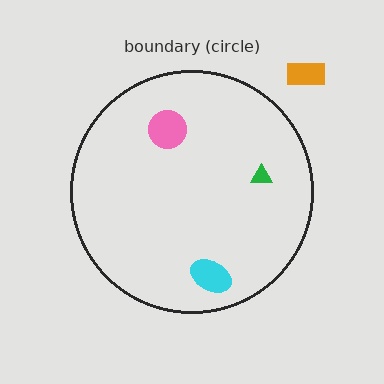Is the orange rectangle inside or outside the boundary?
Outside.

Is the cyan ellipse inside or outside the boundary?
Inside.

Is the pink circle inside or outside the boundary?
Inside.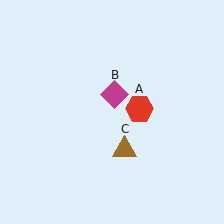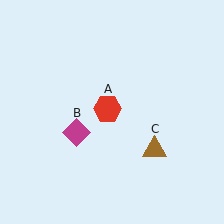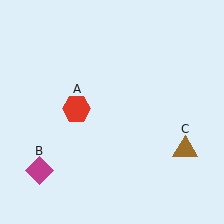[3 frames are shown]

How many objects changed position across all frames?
3 objects changed position: red hexagon (object A), magenta diamond (object B), brown triangle (object C).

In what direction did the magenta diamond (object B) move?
The magenta diamond (object B) moved down and to the left.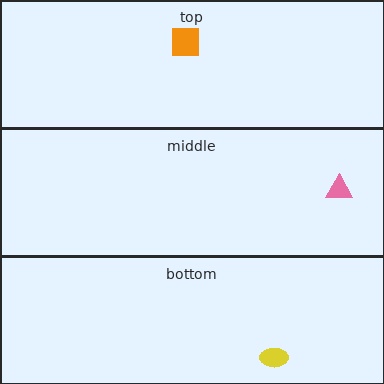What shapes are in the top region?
The orange square.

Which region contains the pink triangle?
The middle region.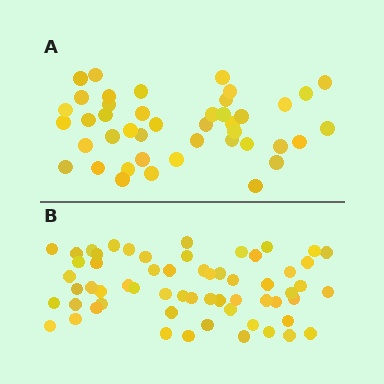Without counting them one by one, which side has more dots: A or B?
Region B (the bottom region) has more dots.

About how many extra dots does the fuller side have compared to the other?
Region B has approximately 15 more dots than region A.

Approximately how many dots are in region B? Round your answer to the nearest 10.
About 60 dots.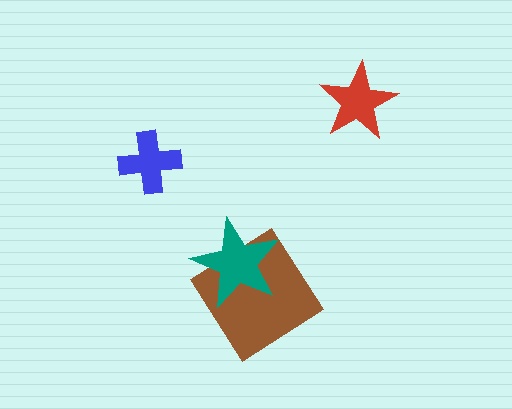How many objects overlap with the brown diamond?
1 object overlaps with the brown diamond.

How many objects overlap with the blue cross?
0 objects overlap with the blue cross.